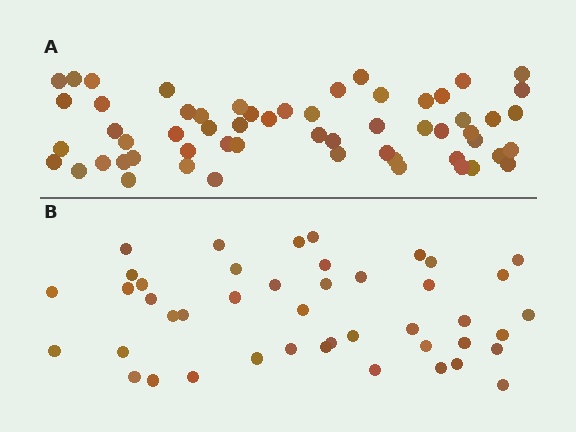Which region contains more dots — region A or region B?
Region A (the top region) has more dots.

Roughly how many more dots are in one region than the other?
Region A has approximately 15 more dots than region B.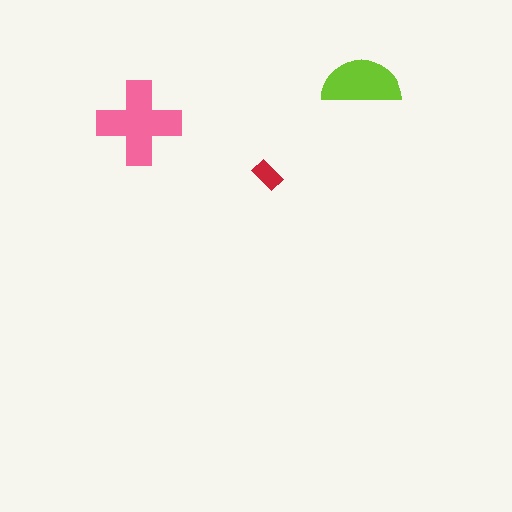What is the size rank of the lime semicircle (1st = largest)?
2nd.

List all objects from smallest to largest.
The red rectangle, the lime semicircle, the pink cross.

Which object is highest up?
The lime semicircle is topmost.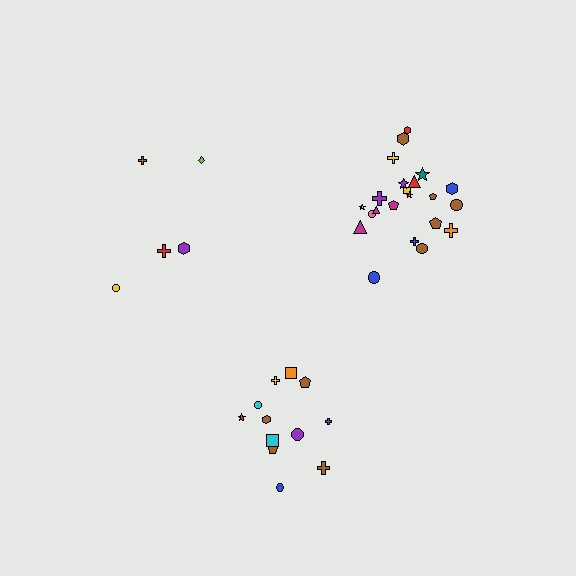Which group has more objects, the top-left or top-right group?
The top-right group.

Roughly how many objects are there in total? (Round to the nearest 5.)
Roughly 40 objects in total.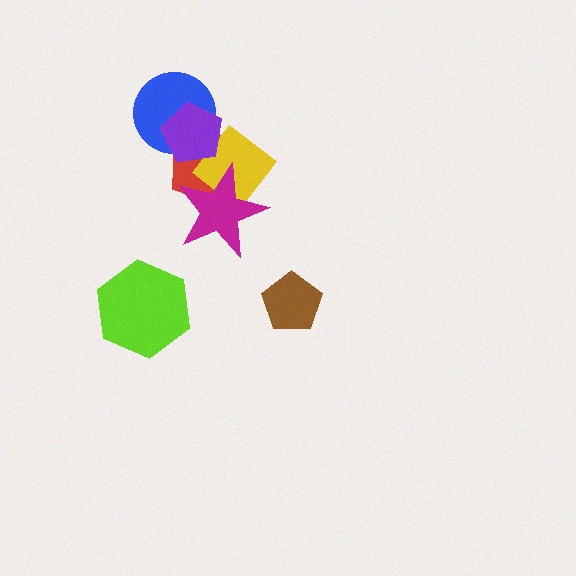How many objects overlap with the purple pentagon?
3 objects overlap with the purple pentagon.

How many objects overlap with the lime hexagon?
0 objects overlap with the lime hexagon.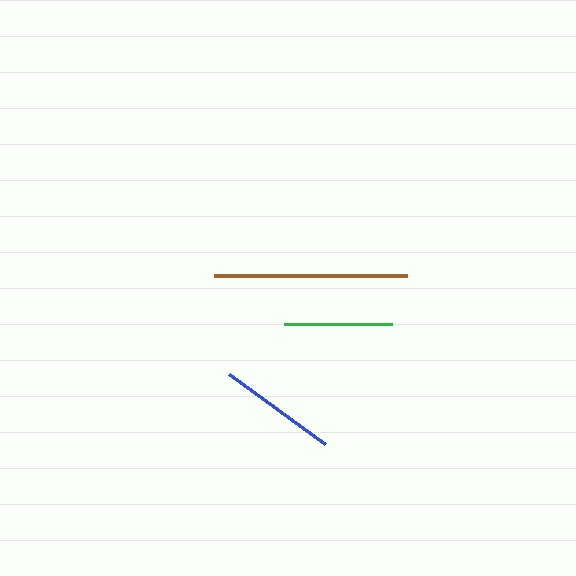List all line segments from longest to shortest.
From longest to shortest: brown, blue, green.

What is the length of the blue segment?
The blue segment is approximately 119 pixels long.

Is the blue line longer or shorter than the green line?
The blue line is longer than the green line.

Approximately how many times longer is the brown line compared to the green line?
The brown line is approximately 1.8 times the length of the green line.